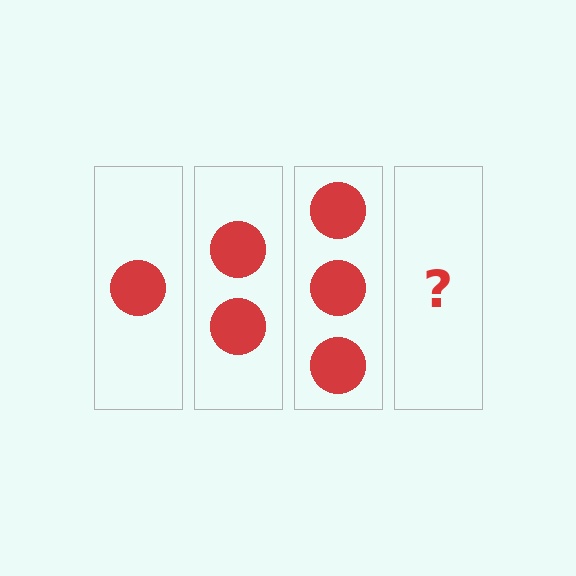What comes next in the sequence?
The next element should be 4 circles.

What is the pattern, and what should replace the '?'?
The pattern is that each step adds one more circle. The '?' should be 4 circles.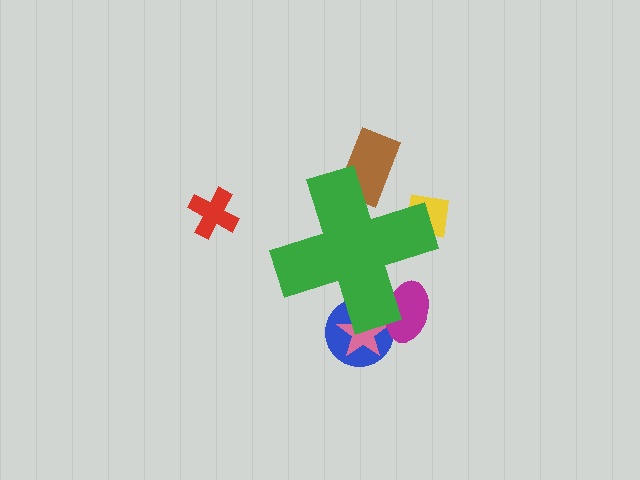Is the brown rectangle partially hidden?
Yes, the brown rectangle is partially hidden behind the green cross.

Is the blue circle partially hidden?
Yes, the blue circle is partially hidden behind the green cross.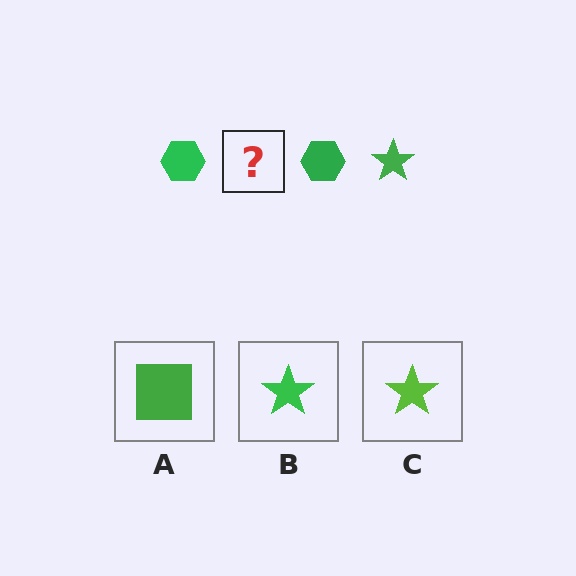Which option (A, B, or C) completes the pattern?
B.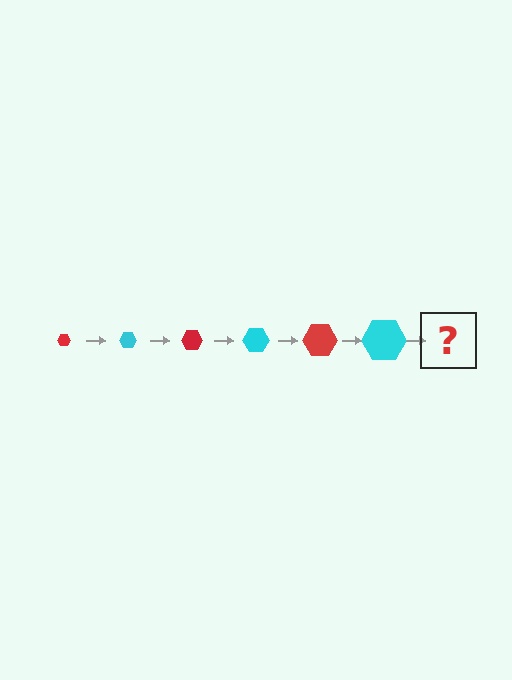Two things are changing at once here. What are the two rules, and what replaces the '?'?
The two rules are that the hexagon grows larger each step and the color cycles through red and cyan. The '?' should be a red hexagon, larger than the previous one.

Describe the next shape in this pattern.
It should be a red hexagon, larger than the previous one.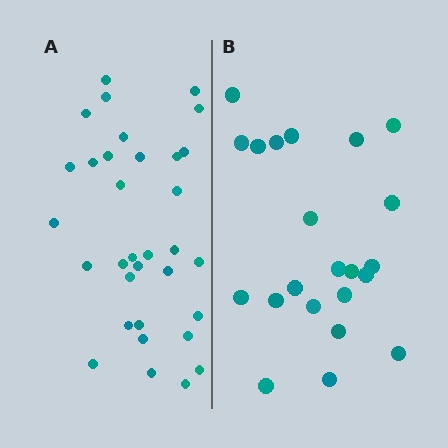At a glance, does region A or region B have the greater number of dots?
Region A (the left region) has more dots.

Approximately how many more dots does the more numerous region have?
Region A has roughly 12 or so more dots than region B.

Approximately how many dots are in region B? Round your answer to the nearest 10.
About 20 dots. (The exact count is 22, which rounds to 20.)